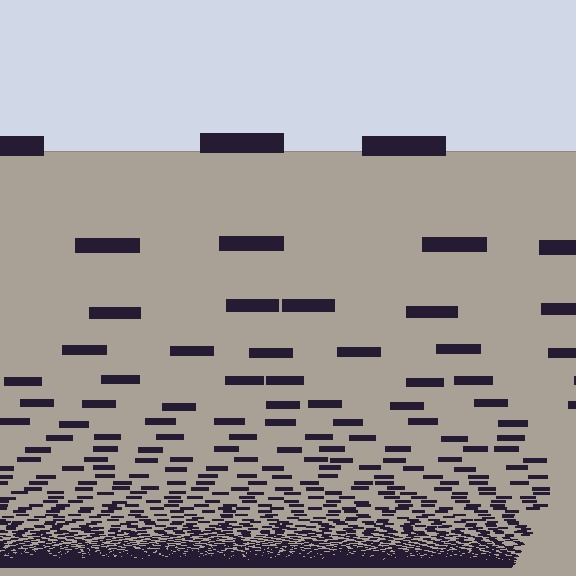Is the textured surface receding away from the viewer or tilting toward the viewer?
The surface appears to tilt toward the viewer. Texture elements get larger and sparser toward the top.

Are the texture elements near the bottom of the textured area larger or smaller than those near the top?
Smaller. The gradient is inverted — elements near the bottom are smaller and denser.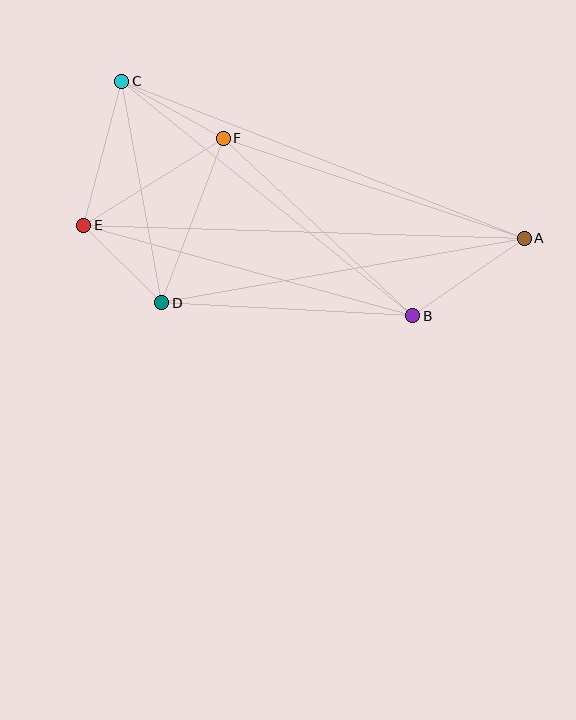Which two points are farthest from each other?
Points A and E are farthest from each other.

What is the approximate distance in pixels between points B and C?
The distance between B and C is approximately 374 pixels.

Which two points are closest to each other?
Points D and E are closest to each other.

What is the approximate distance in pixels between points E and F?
The distance between E and F is approximately 164 pixels.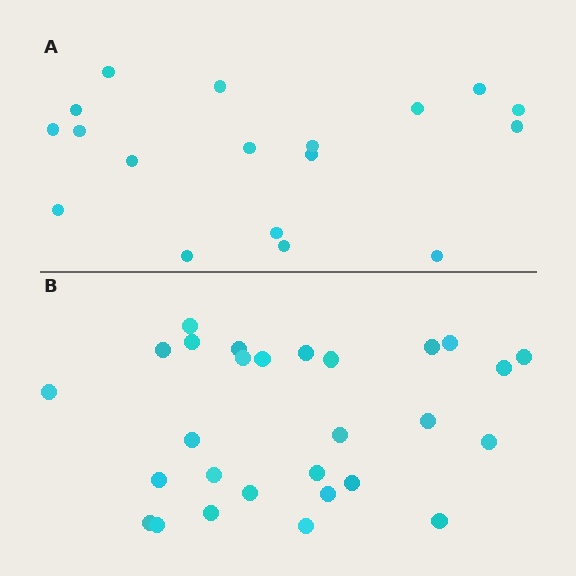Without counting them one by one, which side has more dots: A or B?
Region B (the bottom region) has more dots.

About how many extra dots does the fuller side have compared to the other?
Region B has roughly 10 or so more dots than region A.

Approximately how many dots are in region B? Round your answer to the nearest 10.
About 30 dots. (The exact count is 28, which rounds to 30.)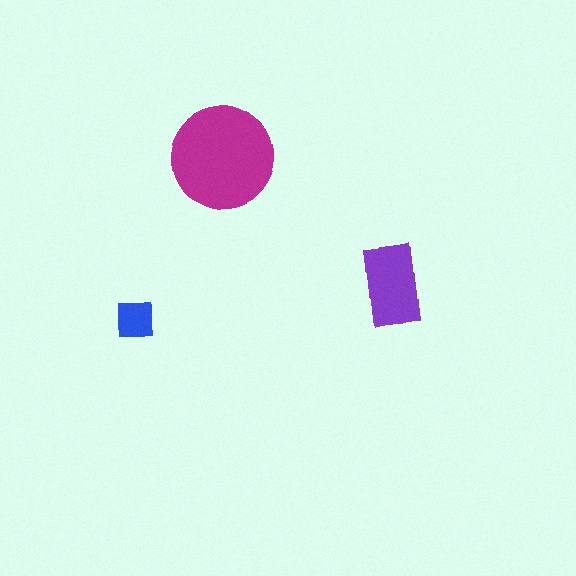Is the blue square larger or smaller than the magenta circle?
Smaller.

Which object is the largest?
The magenta circle.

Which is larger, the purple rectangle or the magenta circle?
The magenta circle.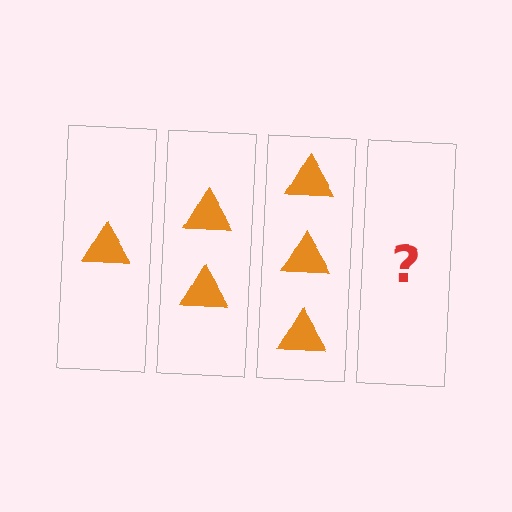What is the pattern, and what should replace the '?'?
The pattern is that each step adds one more triangle. The '?' should be 4 triangles.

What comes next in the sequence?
The next element should be 4 triangles.